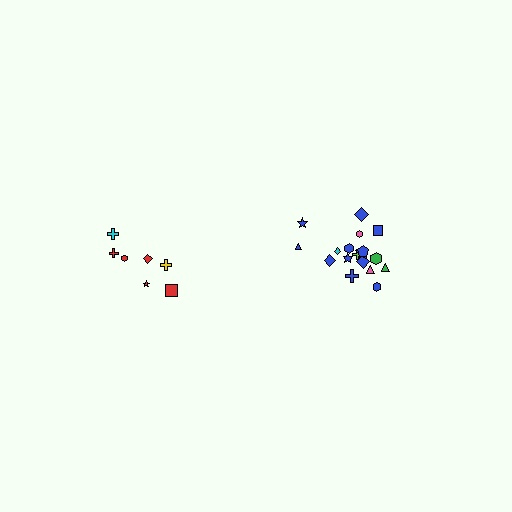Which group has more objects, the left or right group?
The right group.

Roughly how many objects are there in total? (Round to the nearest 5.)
Roughly 25 objects in total.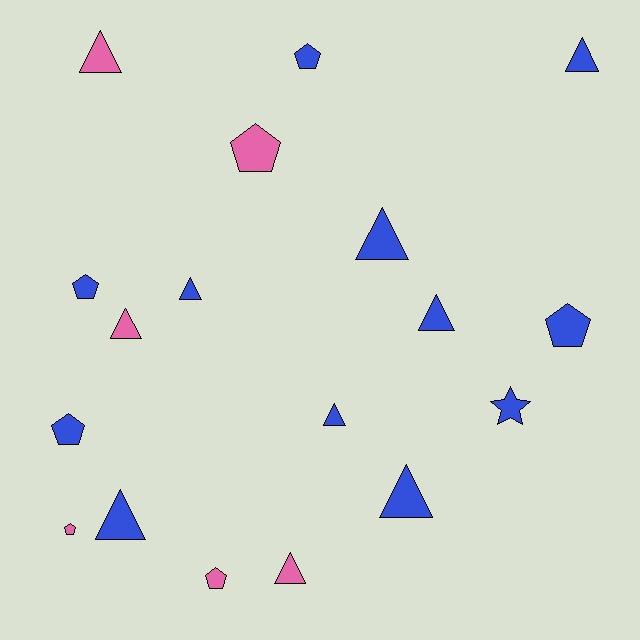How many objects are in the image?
There are 18 objects.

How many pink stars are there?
There are no pink stars.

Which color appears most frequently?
Blue, with 12 objects.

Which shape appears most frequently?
Triangle, with 10 objects.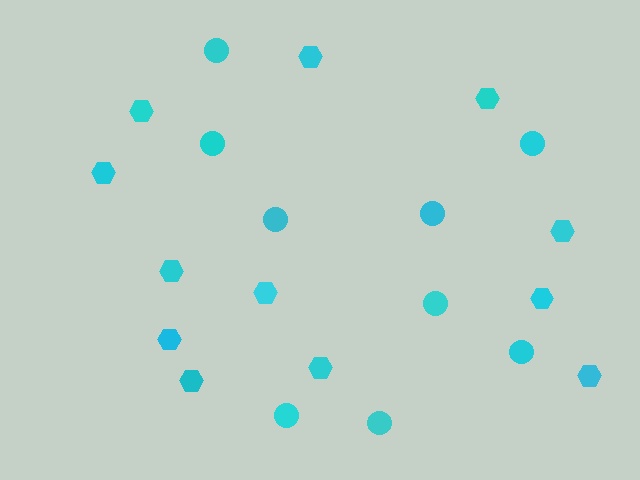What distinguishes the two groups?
There are 2 groups: one group of circles (9) and one group of hexagons (12).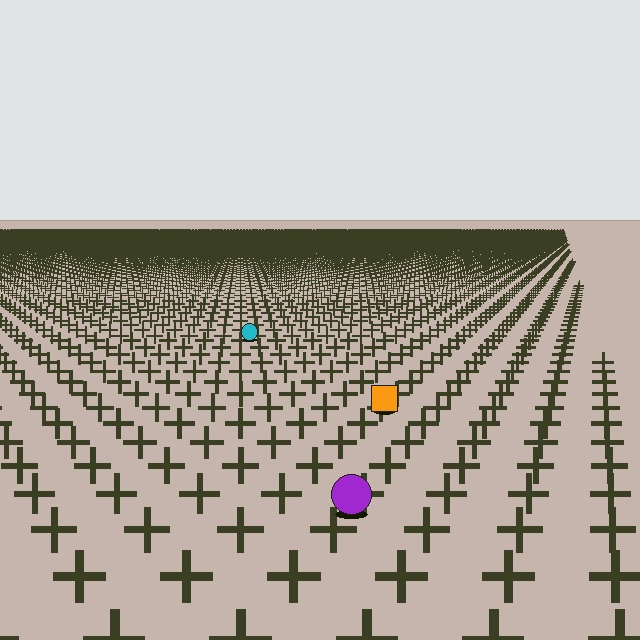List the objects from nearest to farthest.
From nearest to farthest: the purple circle, the orange square, the cyan circle.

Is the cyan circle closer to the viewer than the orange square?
No. The orange square is closer — you can tell from the texture gradient: the ground texture is coarser near it.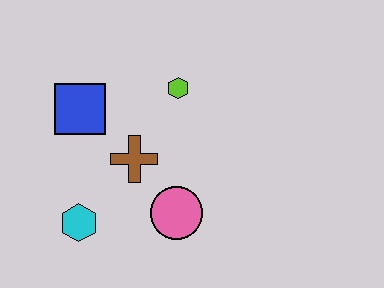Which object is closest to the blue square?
The brown cross is closest to the blue square.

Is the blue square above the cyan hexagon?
Yes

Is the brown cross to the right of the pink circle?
No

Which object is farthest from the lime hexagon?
The cyan hexagon is farthest from the lime hexagon.